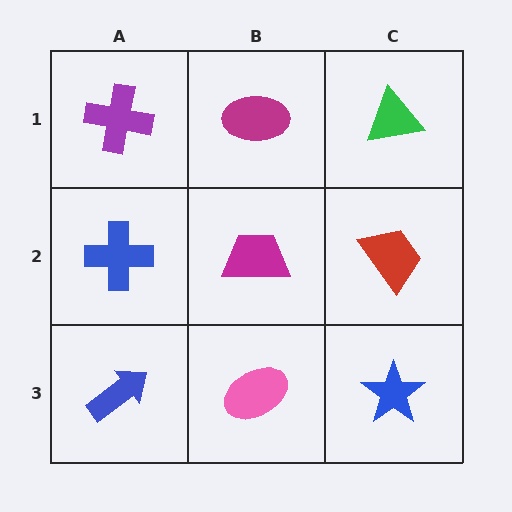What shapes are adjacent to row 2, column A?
A purple cross (row 1, column A), a blue arrow (row 3, column A), a magenta trapezoid (row 2, column B).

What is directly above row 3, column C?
A red trapezoid.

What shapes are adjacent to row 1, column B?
A magenta trapezoid (row 2, column B), a purple cross (row 1, column A), a green triangle (row 1, column C).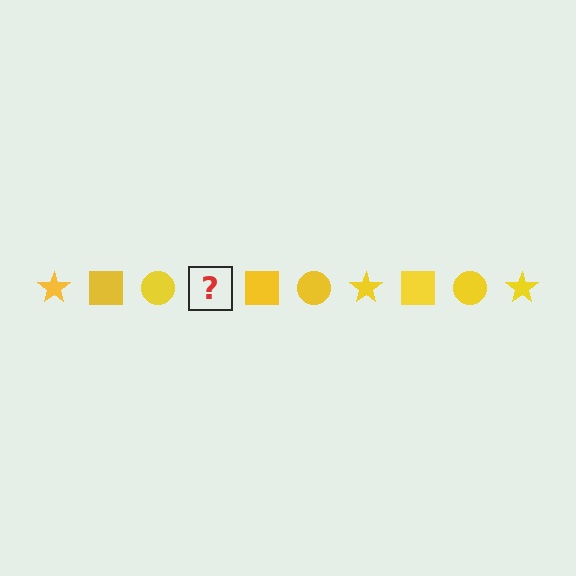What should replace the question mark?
The question mark should be replaced with a yellow star.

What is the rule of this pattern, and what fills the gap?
The rule is that the pattern cycles through star, square, circle shapes in yellow. The gap should be filled with a yellow star.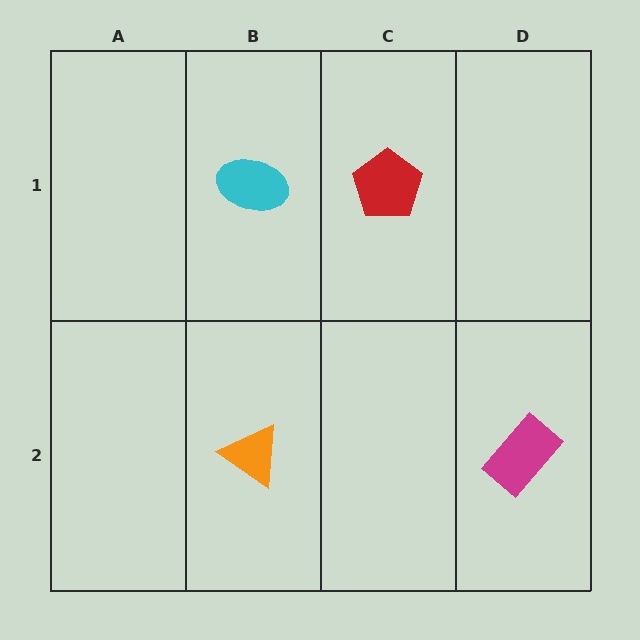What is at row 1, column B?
A cyan ellipse.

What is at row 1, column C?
A red pentagon.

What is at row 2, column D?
A magenta rectangle.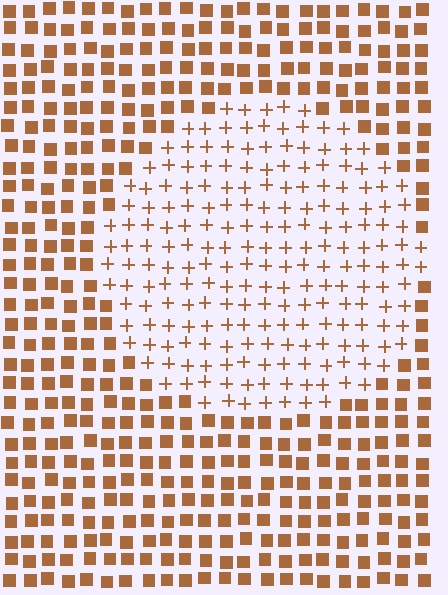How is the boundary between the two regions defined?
The boundary is defined by a change in element shape: plus signs inside vs. squares outside. All elements share the same color and spacing.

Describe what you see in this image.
The image is filled with small brown elements arranged in a uniform grid. A circle-shaped region contains plus signs, while the surrounding area contains squares. The boundary is defined purely by the change in element shape.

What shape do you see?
I see a circle.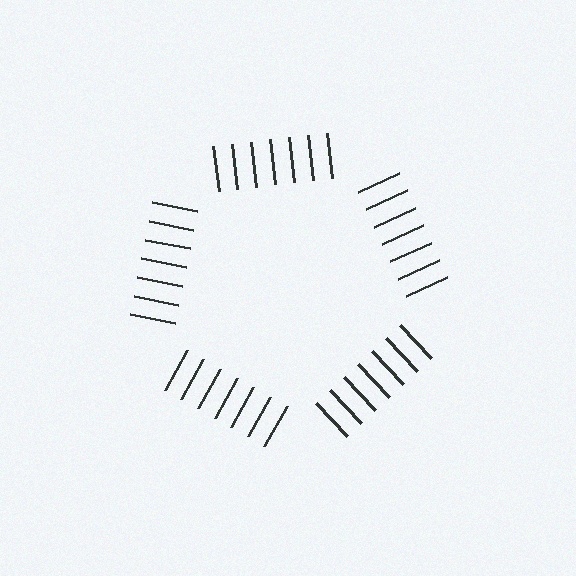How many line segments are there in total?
35 — 7 along each of the 5 edges.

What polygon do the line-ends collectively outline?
An illusory pentagon — the line segments terminate on its edges but no continuous stroke is drawn.